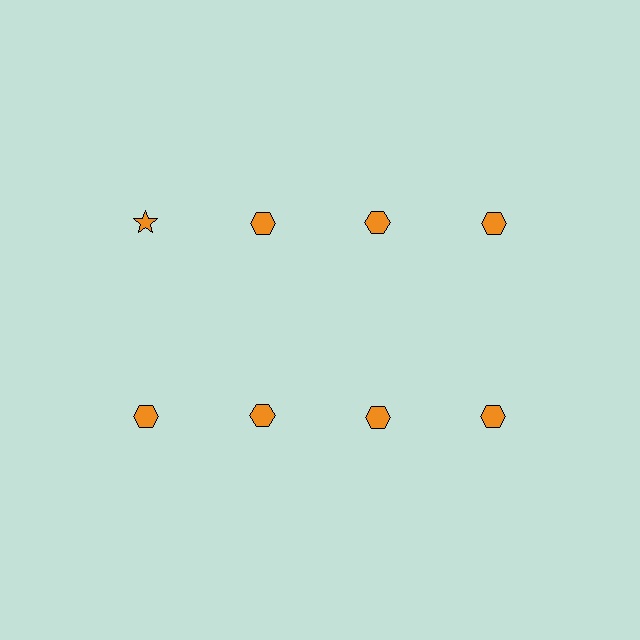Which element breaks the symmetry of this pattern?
The orange star in the top row, leftmost column breaks the symmetry. All other shapes are orange hexagons.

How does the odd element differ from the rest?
It has a different shape: star instead of hexagon.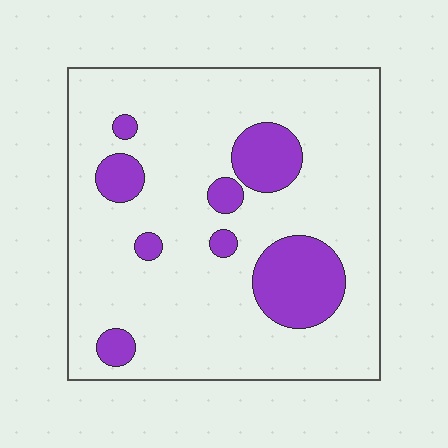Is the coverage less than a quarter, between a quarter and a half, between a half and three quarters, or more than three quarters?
Less than a quarter.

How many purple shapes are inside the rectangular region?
8.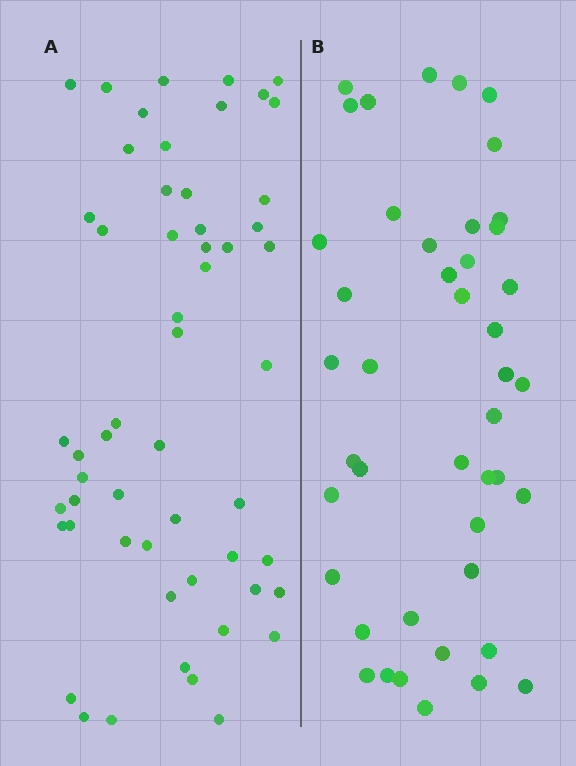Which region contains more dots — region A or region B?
Region A (the left region) has more dots.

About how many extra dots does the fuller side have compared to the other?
Region A has roughly 12 or so more dots than region B.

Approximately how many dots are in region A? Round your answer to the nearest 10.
About 60 dots. (The exact count is 55, which rounds to 60.)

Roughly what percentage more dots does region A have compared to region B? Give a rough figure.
About 25% more.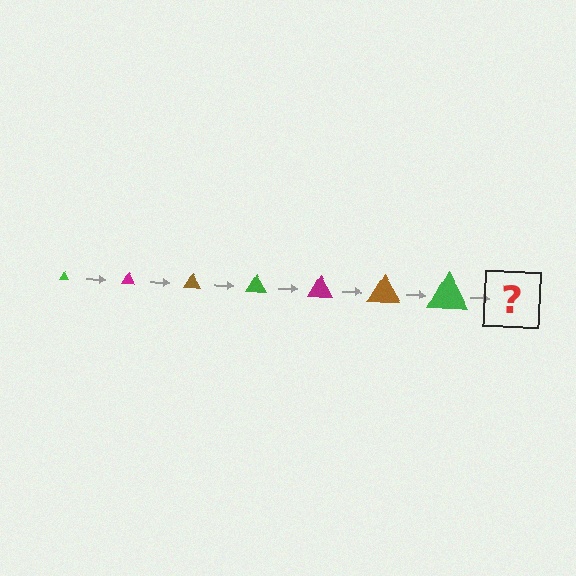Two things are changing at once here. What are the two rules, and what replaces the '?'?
The two rules are that the triangle grows larger each step and the color cycles through green, magenta, and brown. The '?' should be a magenta triangle, larger than the previous one.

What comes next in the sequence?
The next element should be a magenta triangle, larger than the previous one.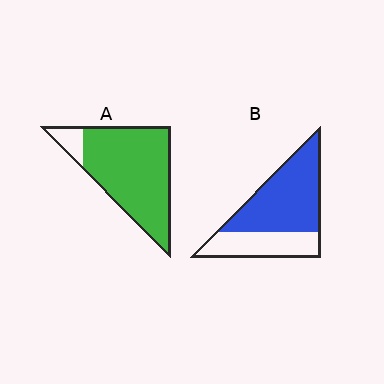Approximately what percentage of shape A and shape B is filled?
A is approximately 90% and B is approximately 65%.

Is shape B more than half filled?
Yes.